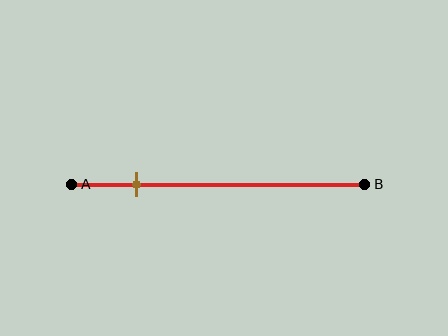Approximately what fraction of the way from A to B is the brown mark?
The brown mark is approximately 20% of the way from A to B.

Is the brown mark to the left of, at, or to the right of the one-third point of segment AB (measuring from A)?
The brown mark is to the left of the one-third point of segment AB.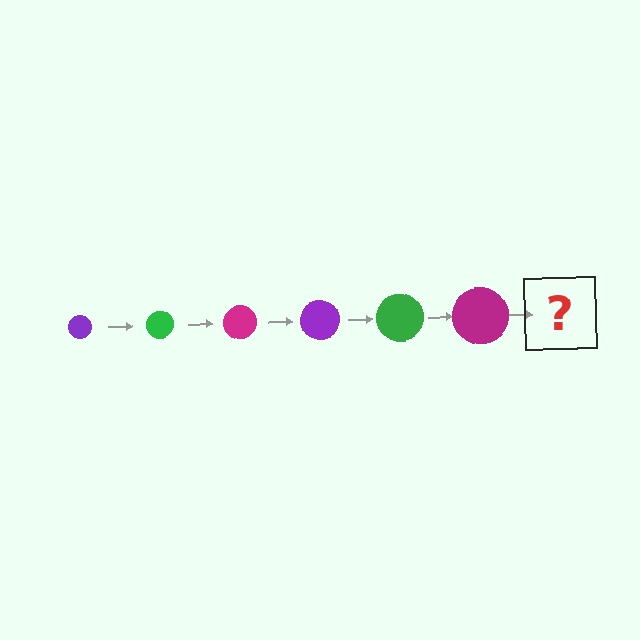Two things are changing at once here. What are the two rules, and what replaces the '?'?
The two rules are that the circle grows larger each step and the color cycles through purple, green, and magenta. The '?' should be a purple circle, larger than the previous one.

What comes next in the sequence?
The next element should be a purple circle, larger than the previous one.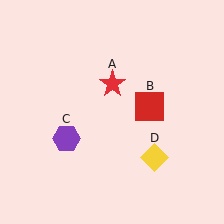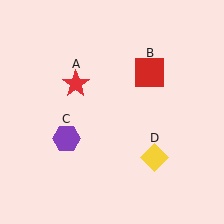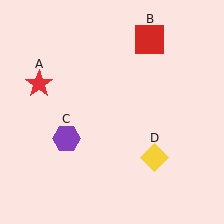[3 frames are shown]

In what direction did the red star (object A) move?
The red star (object A) moved left.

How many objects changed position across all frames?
2 objects changed position: red star (object A), red square (object B).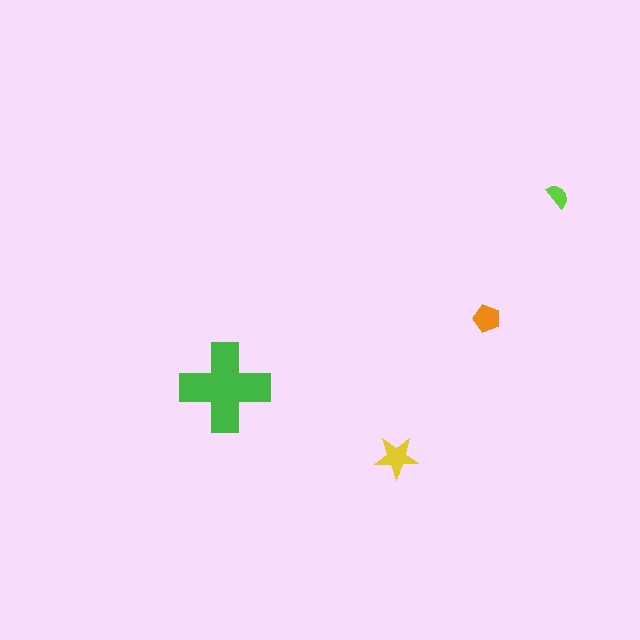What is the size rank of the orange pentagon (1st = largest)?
3rd.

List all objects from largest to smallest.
The green cross, the yellow star, the orange pentagon, the lime semicircle.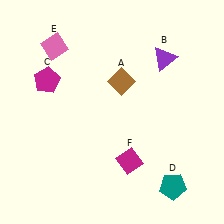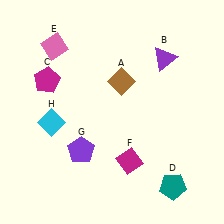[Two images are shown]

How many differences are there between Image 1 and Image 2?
There are 2 differences between the two images.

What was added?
A purple pentagon (G), a cyan diamond (H) were added in Image 2.